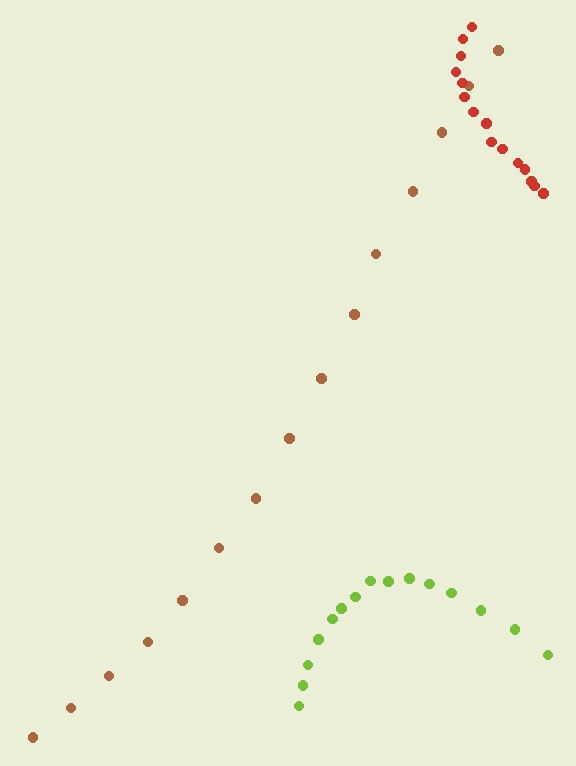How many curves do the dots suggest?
There are 3 distinct paths.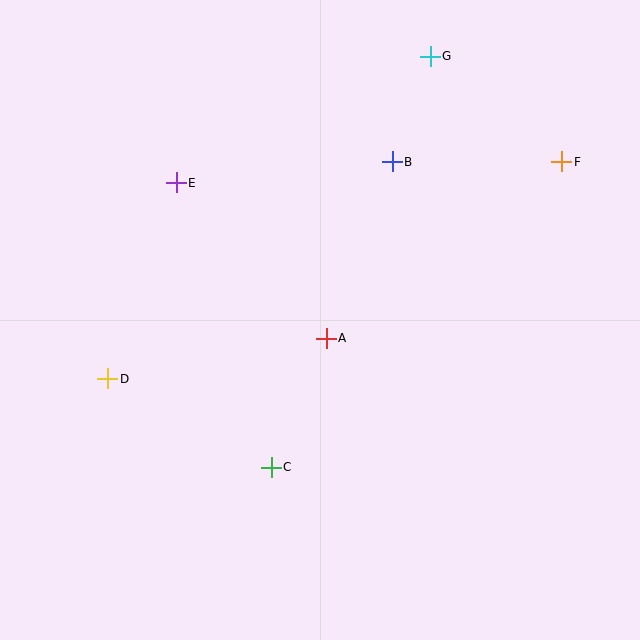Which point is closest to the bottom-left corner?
Point D is closest to the bottom-left corner.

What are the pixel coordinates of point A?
Point A is at (326, 338).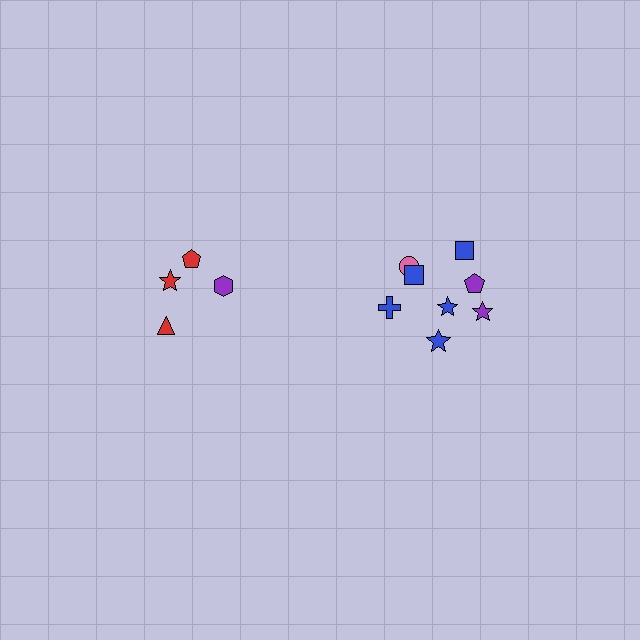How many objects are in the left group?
There are 4 objects.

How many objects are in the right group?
There are 8 objects.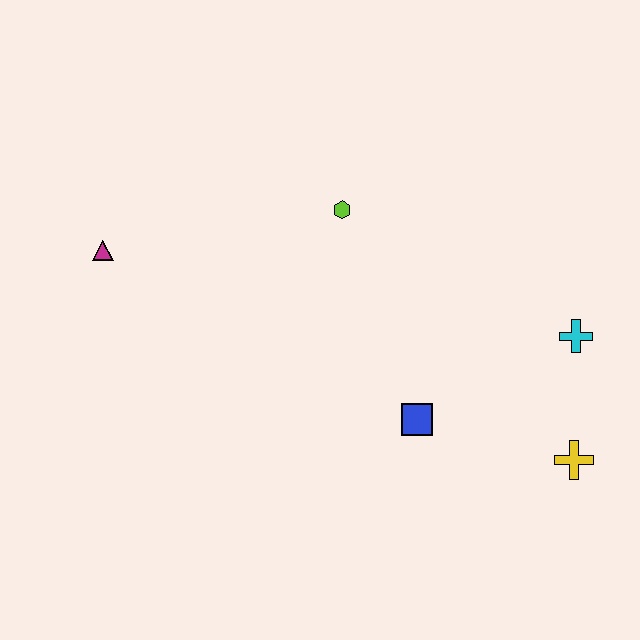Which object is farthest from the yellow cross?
The magenta triangle is farthest from the yellow cross.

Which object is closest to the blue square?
The yellow cross is closest to the blue square.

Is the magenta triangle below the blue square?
No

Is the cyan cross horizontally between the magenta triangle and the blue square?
No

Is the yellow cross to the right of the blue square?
Yes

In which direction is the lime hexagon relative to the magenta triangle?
The lime hexagon is to the right of the magenta triangle.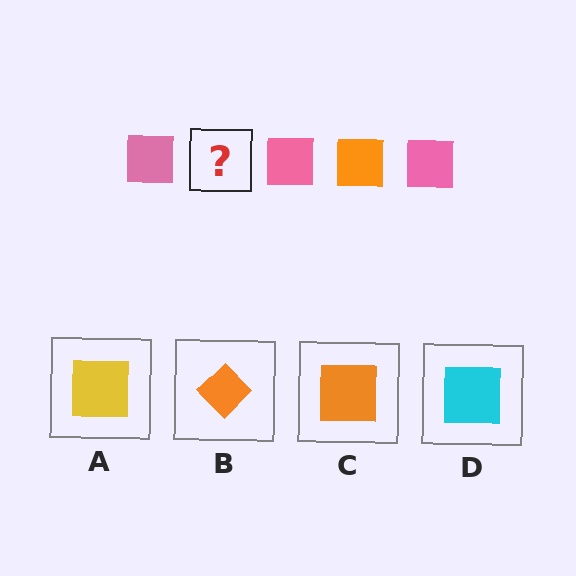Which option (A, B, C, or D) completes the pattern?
C.